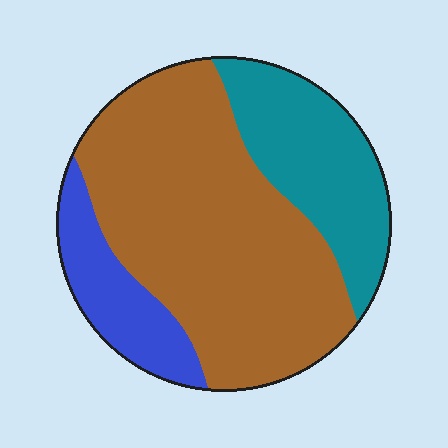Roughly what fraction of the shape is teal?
Teal covers 25% of the shape.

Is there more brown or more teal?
Brown.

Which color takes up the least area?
Blue, at roughly 15%.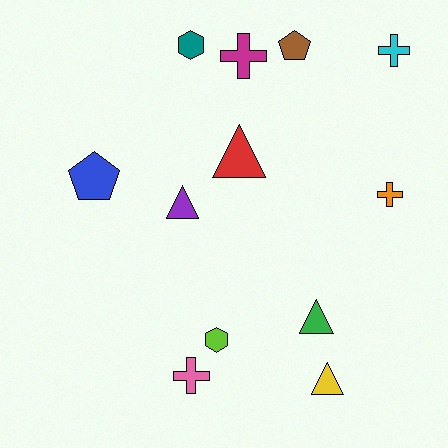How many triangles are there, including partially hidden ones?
There are 4 triangles.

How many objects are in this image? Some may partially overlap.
There are 12 objects.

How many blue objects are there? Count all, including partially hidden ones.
There is 1 blue object.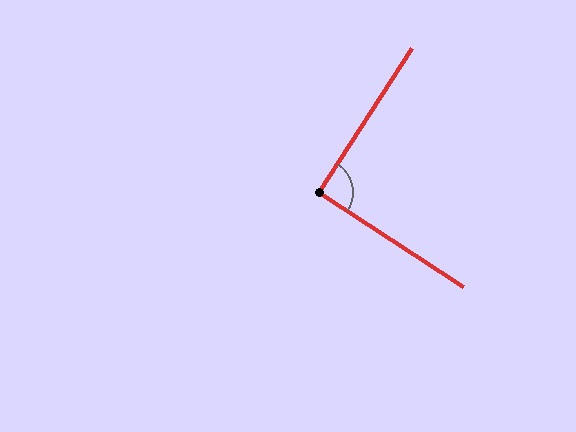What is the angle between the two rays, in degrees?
Approximately 90 degrees.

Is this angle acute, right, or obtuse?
It is approximately a right angle.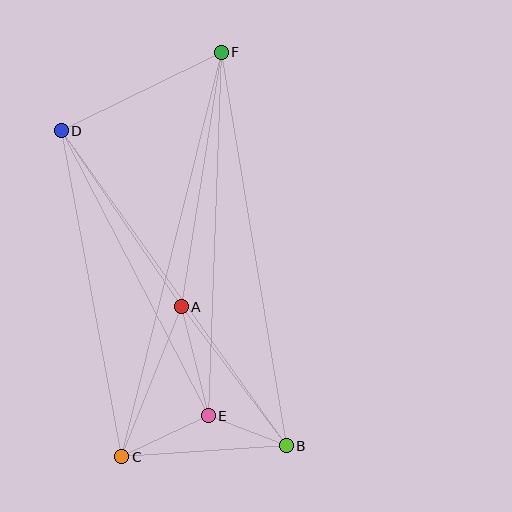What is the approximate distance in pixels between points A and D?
The distance between A and D is approximately 212 pixels.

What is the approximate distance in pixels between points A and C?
The distance between A and C is approximately 161 pixels.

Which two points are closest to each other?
Points B and E are closest to each other.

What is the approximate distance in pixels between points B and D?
The distance between B and D is approximately 387 pixels.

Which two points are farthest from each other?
Points C and F are farthest from each other.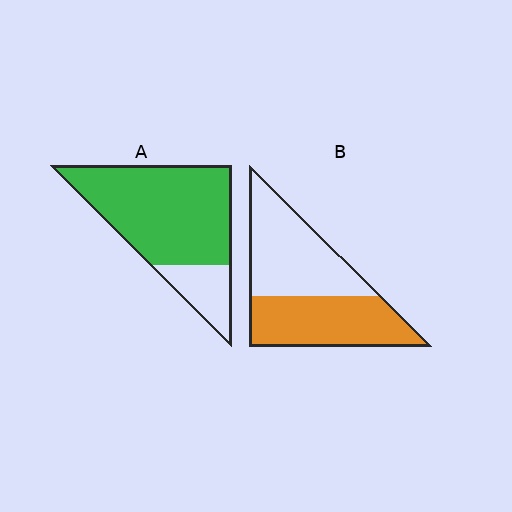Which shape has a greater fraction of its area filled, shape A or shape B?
Shape A.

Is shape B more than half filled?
Roughly half.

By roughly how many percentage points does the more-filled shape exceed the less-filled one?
By roughly 30 percentage points (A over B).